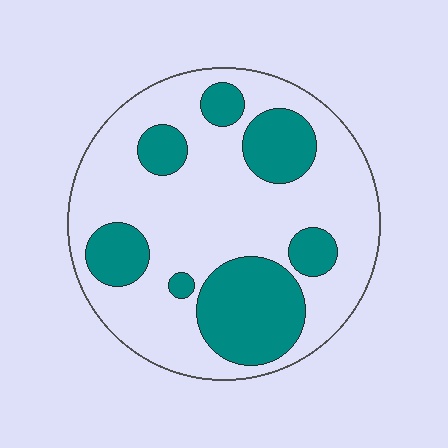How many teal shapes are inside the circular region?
7.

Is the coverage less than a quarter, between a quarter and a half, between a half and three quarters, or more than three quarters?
Between a quarter and a half.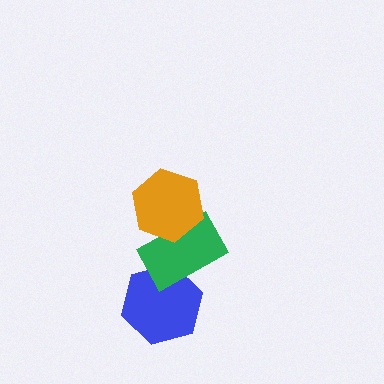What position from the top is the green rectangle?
The green rectangle is 2nd from the top.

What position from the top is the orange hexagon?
The orange hexagon is 1st from the top.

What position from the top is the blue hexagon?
The blue hexagon is 3rd from the top.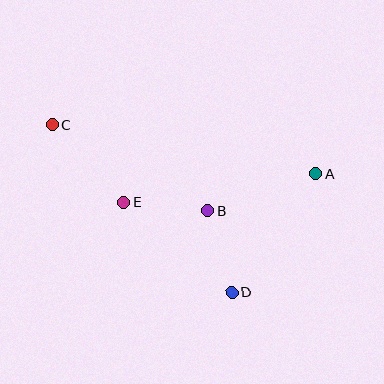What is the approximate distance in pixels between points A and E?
The distance between A and E is approximately 194 pixels.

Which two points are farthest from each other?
Points A and C are farthest from each other.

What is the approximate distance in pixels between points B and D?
The distance between B and D is approximately 85 pixels.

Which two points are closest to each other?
Points B and E are closest to each other.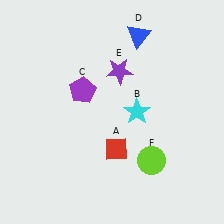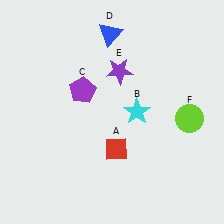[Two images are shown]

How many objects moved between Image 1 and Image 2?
2 objects moved between the two images.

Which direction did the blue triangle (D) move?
The blue triangle (D) moved left.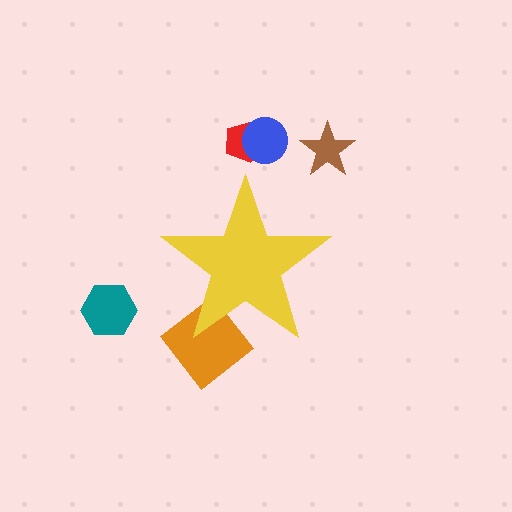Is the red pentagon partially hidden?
No, the red pentagon is fully visible.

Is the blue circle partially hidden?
No, the blue circle is fully visible.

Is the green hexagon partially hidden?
Yes, the green hexagon is partially hidden behind the yellow star.